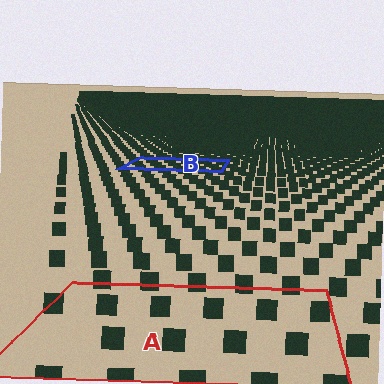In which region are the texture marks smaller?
The texture marks are smaller in region B, because it is farther away.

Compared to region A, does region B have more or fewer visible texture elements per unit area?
Region B has more texture elements per unit area — they are packed more densely because it is farther away.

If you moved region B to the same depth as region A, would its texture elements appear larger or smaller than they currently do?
They would appear larger. At a closer depth, the same texture elements are projected at a bigger on-screen size.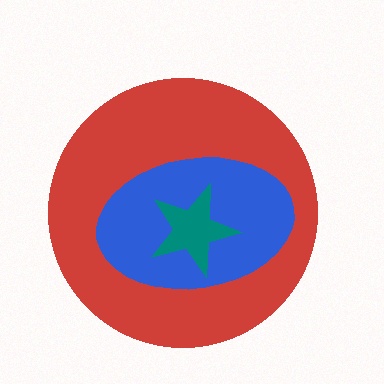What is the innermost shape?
The teal star.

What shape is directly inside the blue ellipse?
The teal star.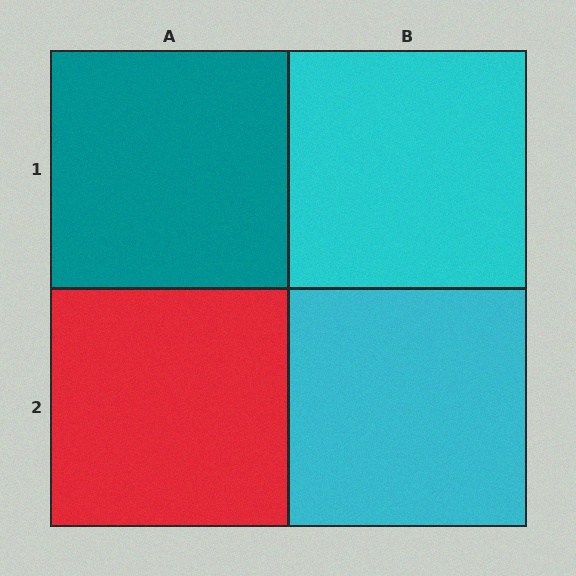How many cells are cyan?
2 cells are cyan.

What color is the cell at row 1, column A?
Teal.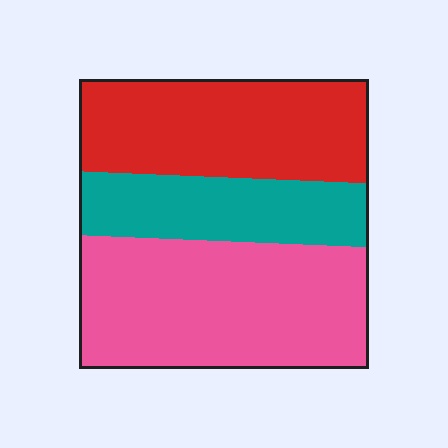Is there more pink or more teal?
Pink.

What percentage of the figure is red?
Red covers around 35% of the figure.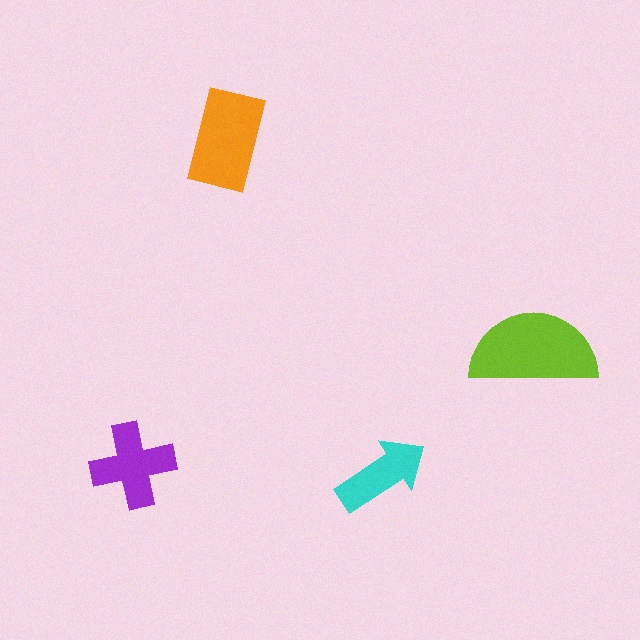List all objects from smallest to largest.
The cyan arrow, the purple cross, the orange rectangle, the lime semicircle.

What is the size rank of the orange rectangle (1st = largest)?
2nd.